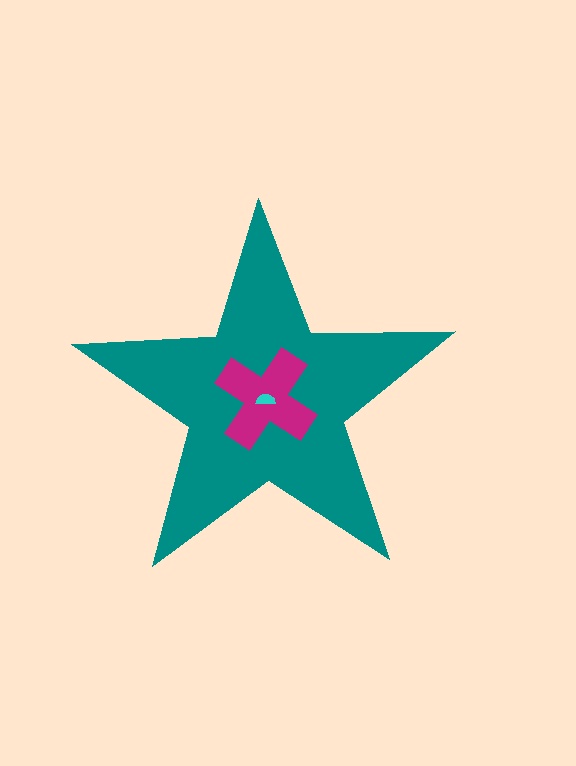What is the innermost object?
The cyan semicircle.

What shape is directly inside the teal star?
The magenta cross.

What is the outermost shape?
The teal star.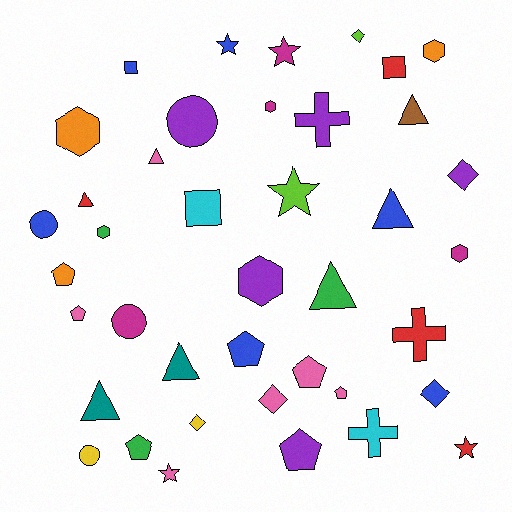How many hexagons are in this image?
There are 6 hexagons.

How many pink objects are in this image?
There are 6 pink objects.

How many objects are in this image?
There are 40 objects.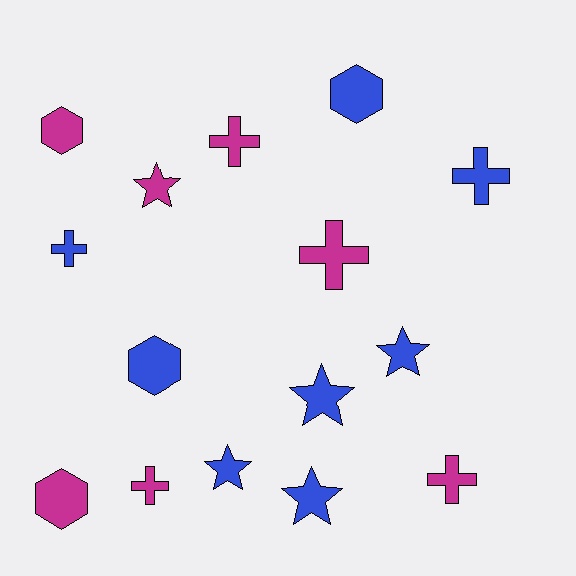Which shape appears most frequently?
Cross, with 6 objects.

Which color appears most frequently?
Blue, with 8 objects.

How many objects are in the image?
There are 15 objects.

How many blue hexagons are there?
There are 2 blue hexagons.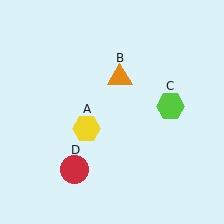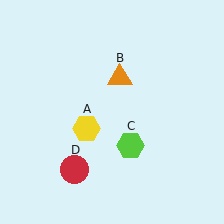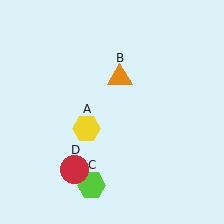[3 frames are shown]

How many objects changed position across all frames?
1 object changed position: lime hexagon (object C).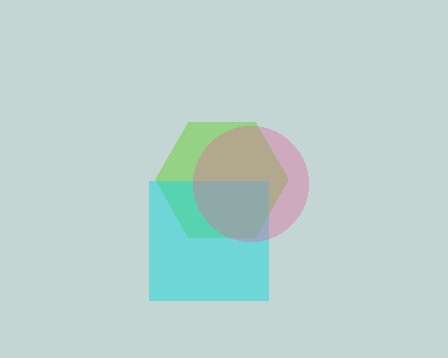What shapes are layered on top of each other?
The layered shapes are: a lime hexagon, a cyan square, a pink circle.